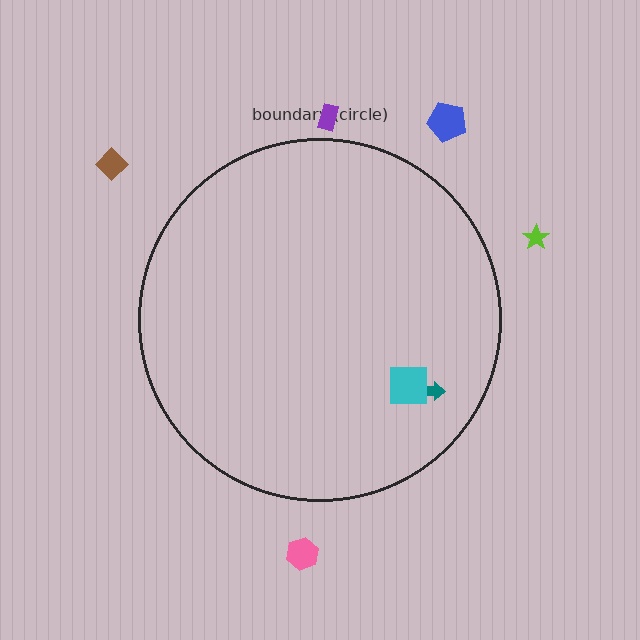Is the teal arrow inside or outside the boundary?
Inside.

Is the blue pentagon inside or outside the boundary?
Outside.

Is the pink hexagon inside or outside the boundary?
Outside.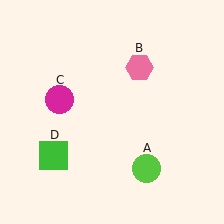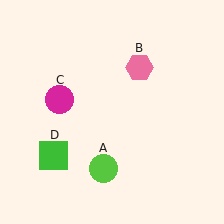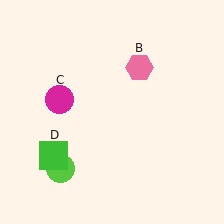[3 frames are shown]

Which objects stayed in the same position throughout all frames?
Pink hexagon (object B) and magenta circle (object C) and green square (object D) remained stationary.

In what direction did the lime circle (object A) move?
The lime circle (object A) moved left.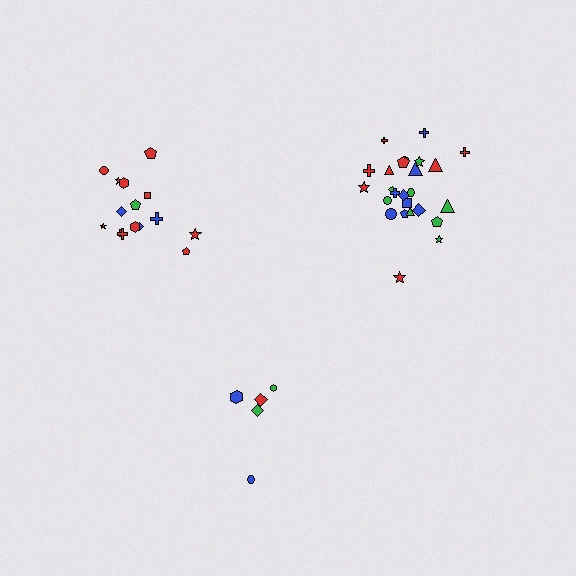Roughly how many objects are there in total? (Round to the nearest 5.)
Roughly 45 objects in total.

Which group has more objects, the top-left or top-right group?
The top-right group.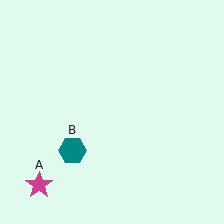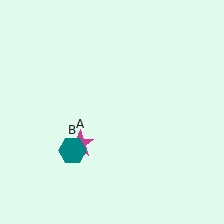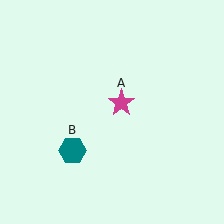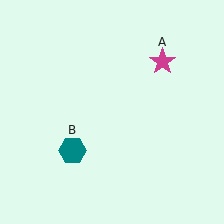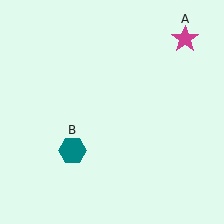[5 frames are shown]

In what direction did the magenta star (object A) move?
The magenta star (object A) moved up and to the right.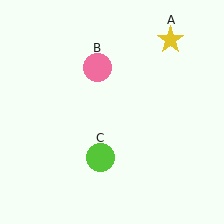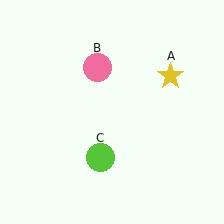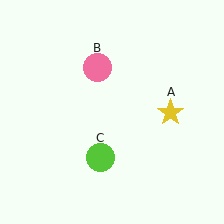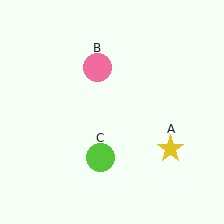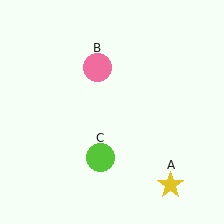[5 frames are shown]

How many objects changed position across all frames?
1 object changed position: yellow star (object A).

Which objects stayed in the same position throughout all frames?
Pink circle (object B) and lime circle (object C) remained stationary.